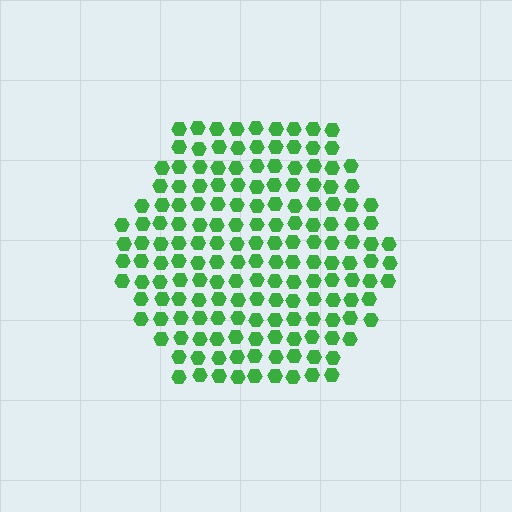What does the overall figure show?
The overall figure shows a hexagon.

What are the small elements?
The small elements are hexagons.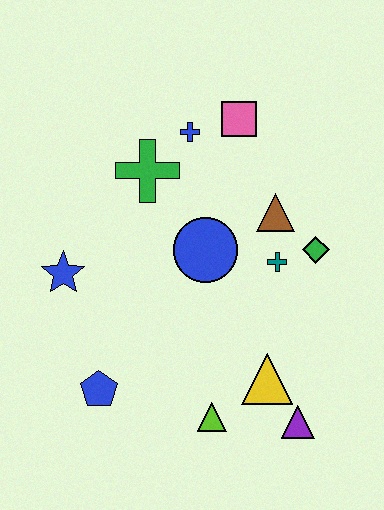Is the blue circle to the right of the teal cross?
No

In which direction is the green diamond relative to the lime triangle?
The green diamond is above the lime triangle.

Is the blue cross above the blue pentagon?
Yes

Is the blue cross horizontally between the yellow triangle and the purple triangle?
No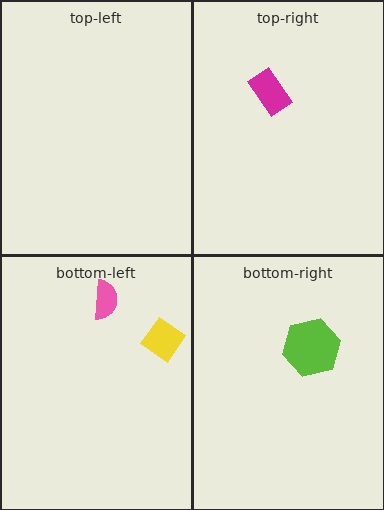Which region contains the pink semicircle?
The bottom-left region.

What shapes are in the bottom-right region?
The lime hexagon.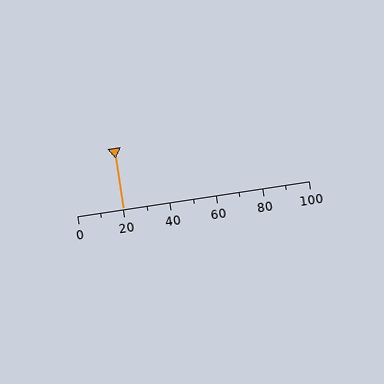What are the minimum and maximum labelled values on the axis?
The axis runs from 0 to 100.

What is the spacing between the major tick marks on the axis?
The major ticks are spaced 20 apart.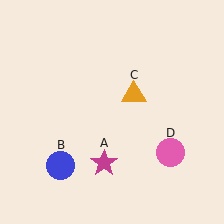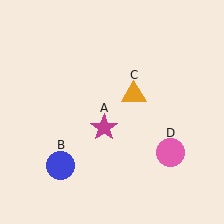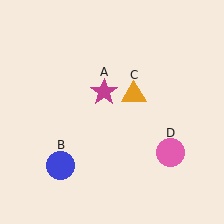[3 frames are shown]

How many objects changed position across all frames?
1 object changed position: magenta star (object A).